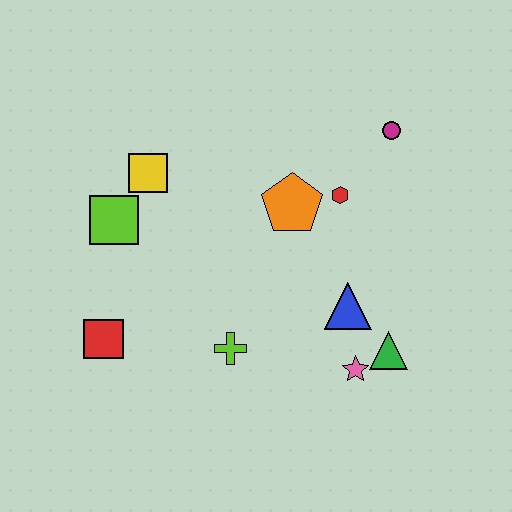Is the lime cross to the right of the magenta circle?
No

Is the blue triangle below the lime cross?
No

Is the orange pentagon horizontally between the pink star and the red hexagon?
No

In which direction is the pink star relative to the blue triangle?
The pink star is below the blue triangle.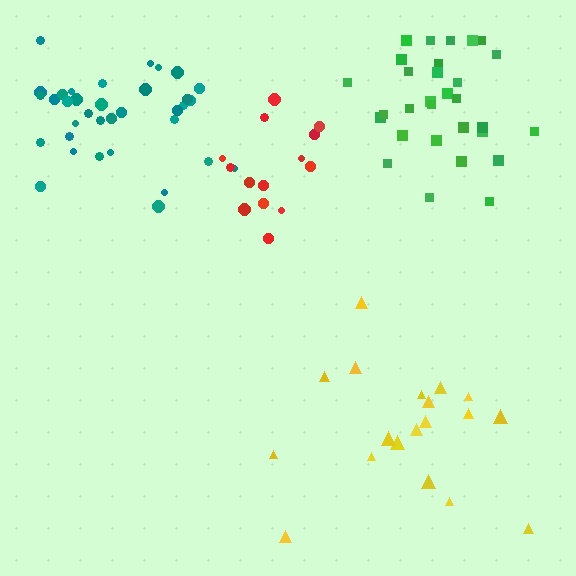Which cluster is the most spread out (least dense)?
Yellow.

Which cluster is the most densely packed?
Green.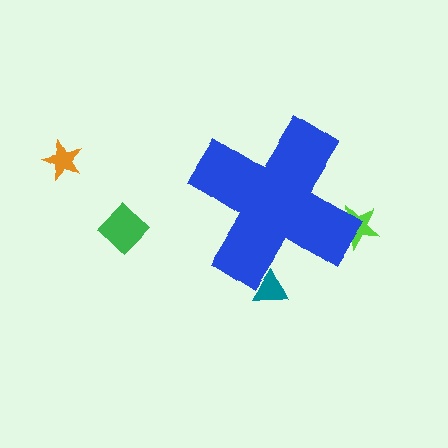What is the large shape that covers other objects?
A blue cross.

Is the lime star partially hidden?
Yes, the lime star is partially hidden behind the blue cross.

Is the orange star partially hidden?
No, the orange star is fully visible.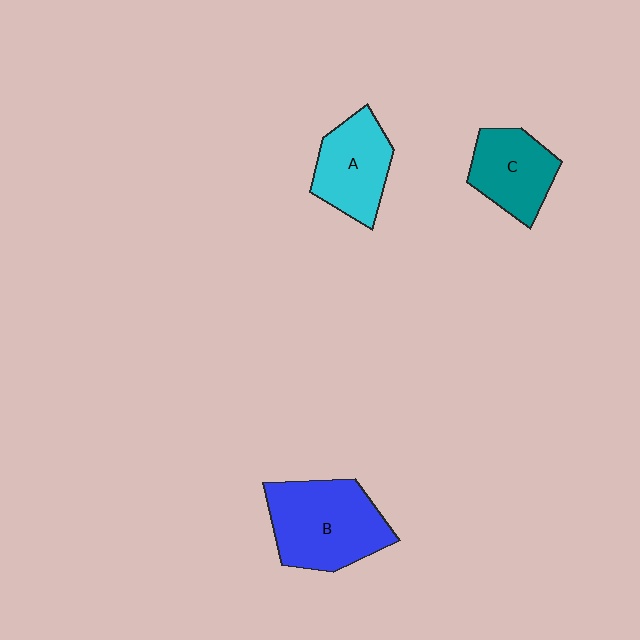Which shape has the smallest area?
Shape C (teal).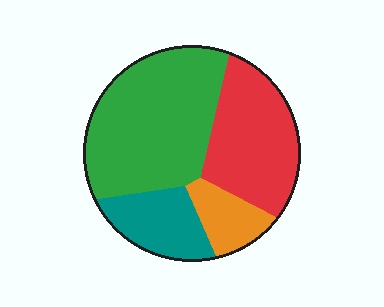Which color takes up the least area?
Orange, at roughly 10%.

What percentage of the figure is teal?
Teal takes up about one sixth (1/6) of the figure.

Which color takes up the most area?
Green, at roughly 45%.